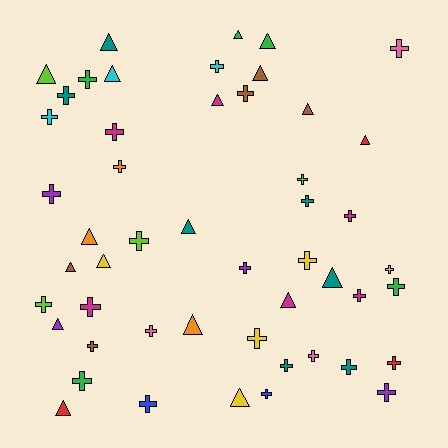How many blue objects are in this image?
There are 2 blue objects.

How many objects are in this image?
There are 50 objects.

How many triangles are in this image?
There are 19 triangles.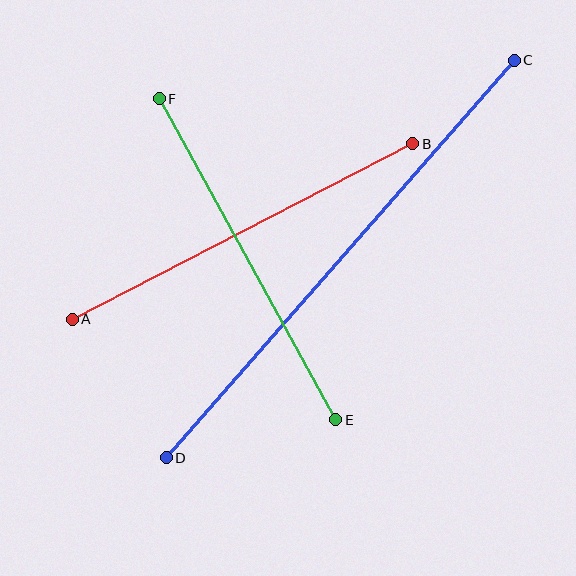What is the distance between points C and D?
The distance is approximately 529 pixels.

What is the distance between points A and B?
The distance is approximately 383 pixels.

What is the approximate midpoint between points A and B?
The midpoint is at approximately (242, 232) pixels.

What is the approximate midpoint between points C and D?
The midpoint is at approximately (340, 259) pixels.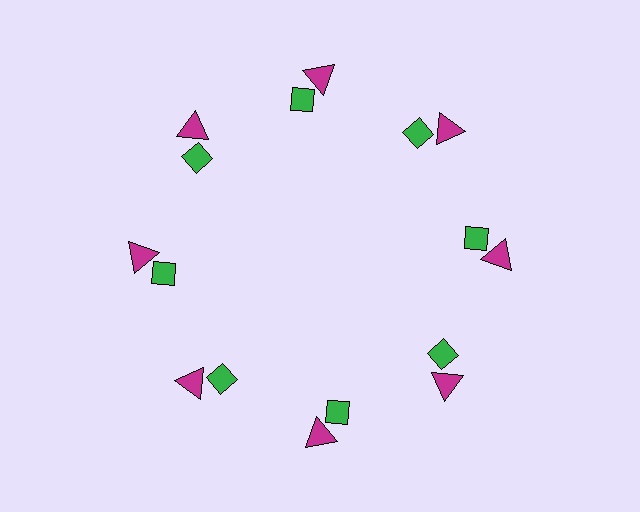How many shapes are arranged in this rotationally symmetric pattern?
There are 16 shapes, arranged in 8 groups of 2.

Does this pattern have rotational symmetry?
Yes, this pattern has 8-fold rotational symmetry. It looks the same after rotating 45 degrees around the center.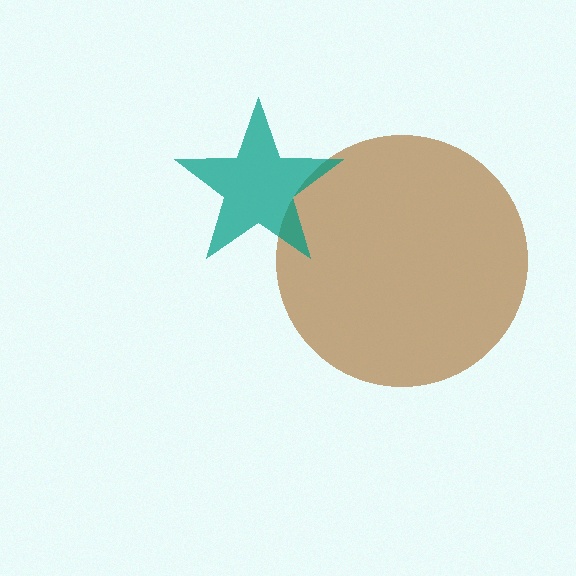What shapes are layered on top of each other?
The layered shapes are: a brown circle, a teal star.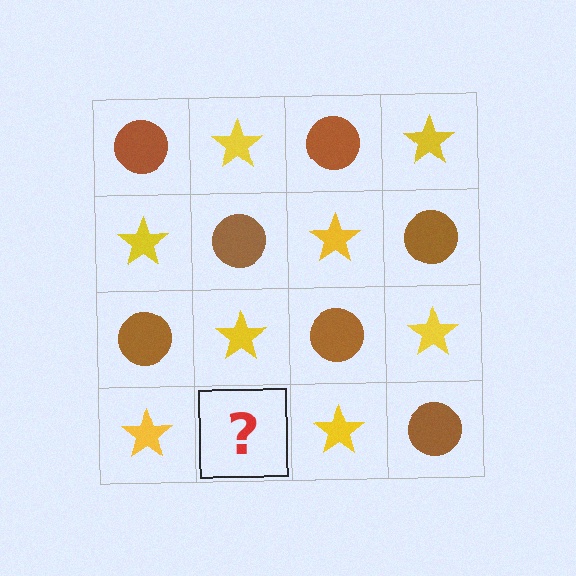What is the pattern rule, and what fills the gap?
The rule is that it alternates brown circle and yellow star in a checkerboard pattern. The gap should be filled with a brown circle.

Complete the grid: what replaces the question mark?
The question mark should be replaced with a brown circle.